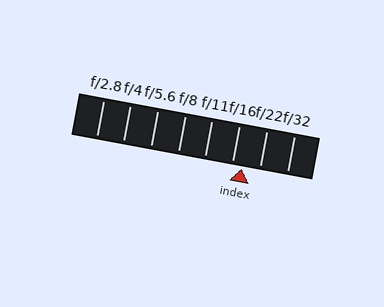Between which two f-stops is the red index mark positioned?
The index mark is between f/16 and f/22.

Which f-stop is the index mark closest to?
The index mark is closest to f/16.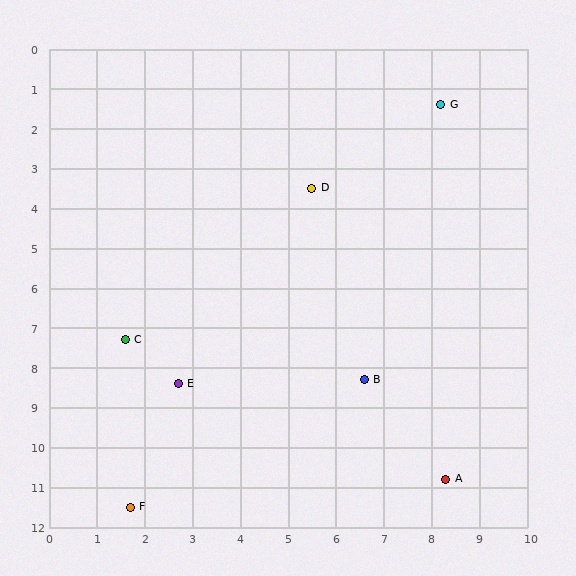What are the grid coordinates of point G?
Point G is at approximately (8.2, 1.4).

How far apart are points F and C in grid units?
Points F and C are about 4.2 grid units apart.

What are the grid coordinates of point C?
Point C is at approximately (1.6, 7.3).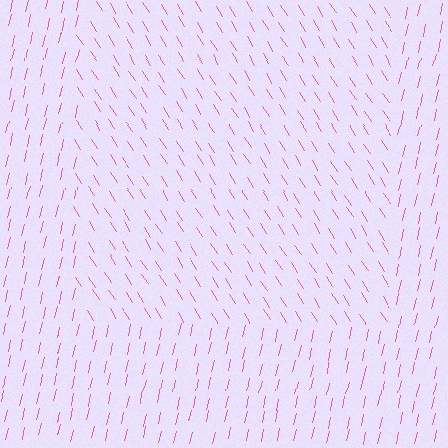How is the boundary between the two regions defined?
The boundary is defined purely by a change in line orientation (approximately 45 degrees difference). All lines are the same color and thickness.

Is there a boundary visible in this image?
Yes, there is a texture boundary formed by a change in line orientation.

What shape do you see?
I see a rectangle.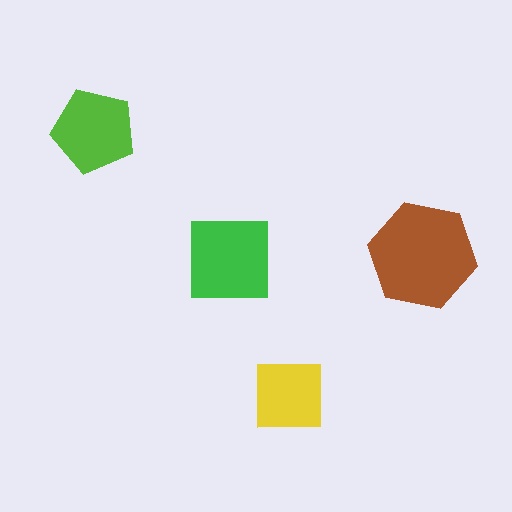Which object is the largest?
The brown hexagon.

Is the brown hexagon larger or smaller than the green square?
Larger.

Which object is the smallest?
The yellow square.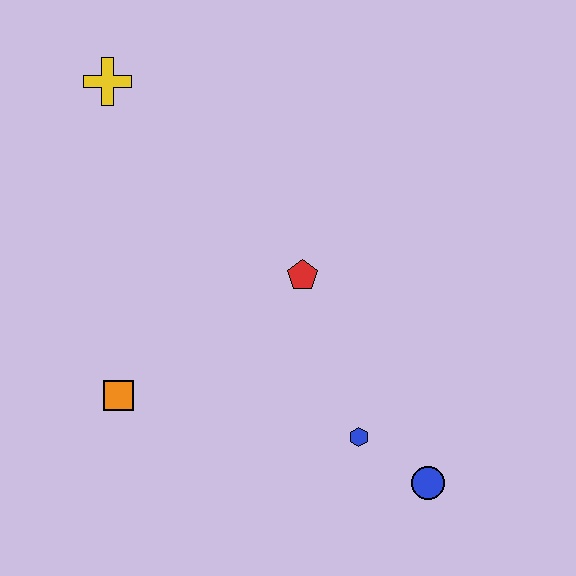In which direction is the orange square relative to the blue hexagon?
The orange square is to the left of the blue hexagon.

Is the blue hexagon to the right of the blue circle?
No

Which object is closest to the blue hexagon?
The blue circle is closest to the blue hexagon.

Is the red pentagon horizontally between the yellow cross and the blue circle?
Yes